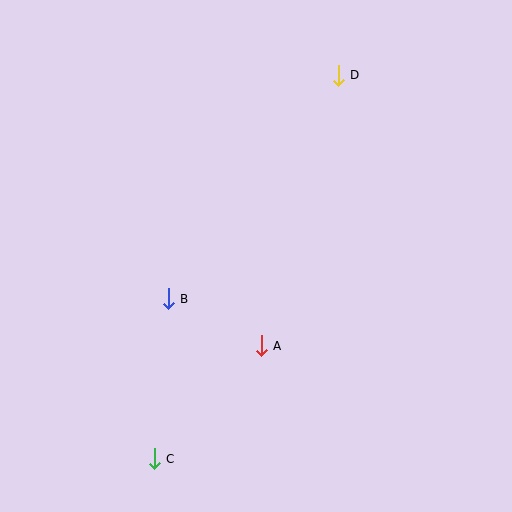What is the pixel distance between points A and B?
The distance between A and B is 104 pixels.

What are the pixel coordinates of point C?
Point C is at (154, 459).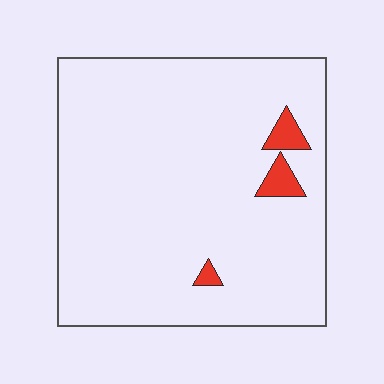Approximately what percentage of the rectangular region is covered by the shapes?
Approximately 5%.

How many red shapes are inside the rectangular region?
3.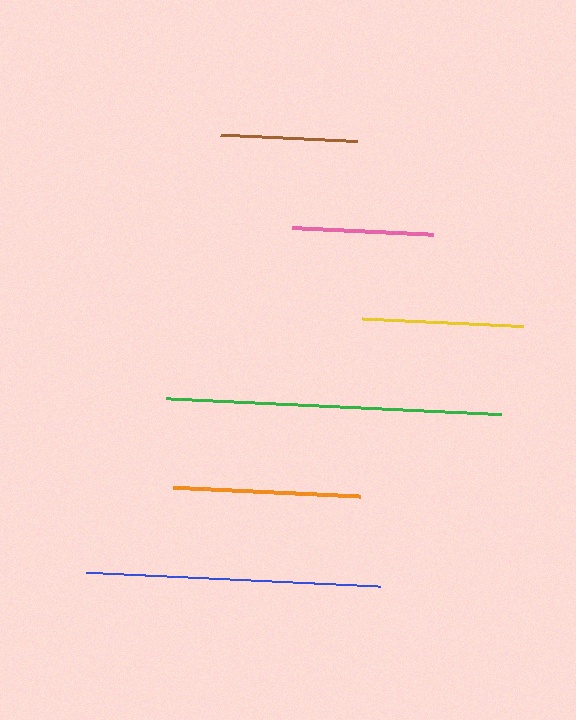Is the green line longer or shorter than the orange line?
The green line is longer than the orange line.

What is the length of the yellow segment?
The yellow segment is approximately 161 pixels long.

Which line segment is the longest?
The green line is the longest at approximately 335 pixels.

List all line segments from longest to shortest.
From longest to shortest: green, blue, orange, yellow, pink, brown.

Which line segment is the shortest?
The brown line is the shortest at approximately 137 pixels.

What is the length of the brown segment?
The brown segment is approximately 137 pixels long.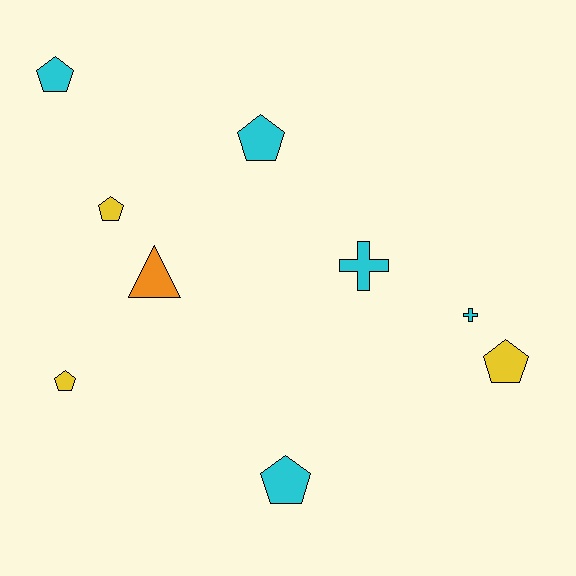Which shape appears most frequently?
Pentagon, with 6 objects.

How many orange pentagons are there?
There are no orange pentagons.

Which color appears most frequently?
Cyan, with 5 objects.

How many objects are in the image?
There are 9 objects.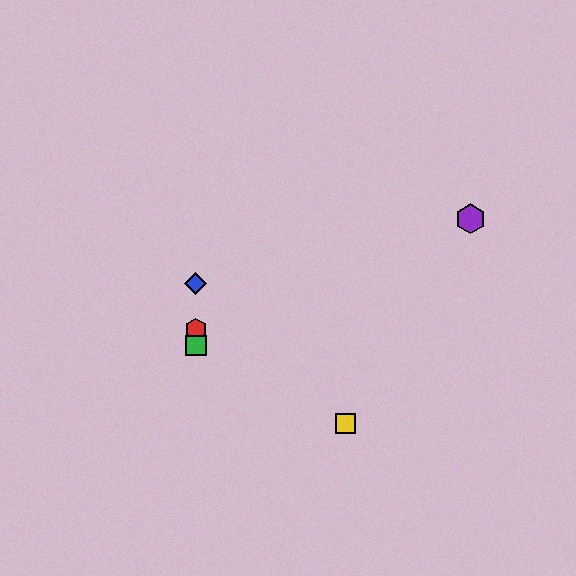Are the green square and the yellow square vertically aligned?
No, the green square is at x≈196 and the yellow square is at x≈345.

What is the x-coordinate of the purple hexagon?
The purple hexagon is at x≈471.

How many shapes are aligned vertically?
3 shapes (the red hexagon, the blue diamond, the green square) are aligned vertically.